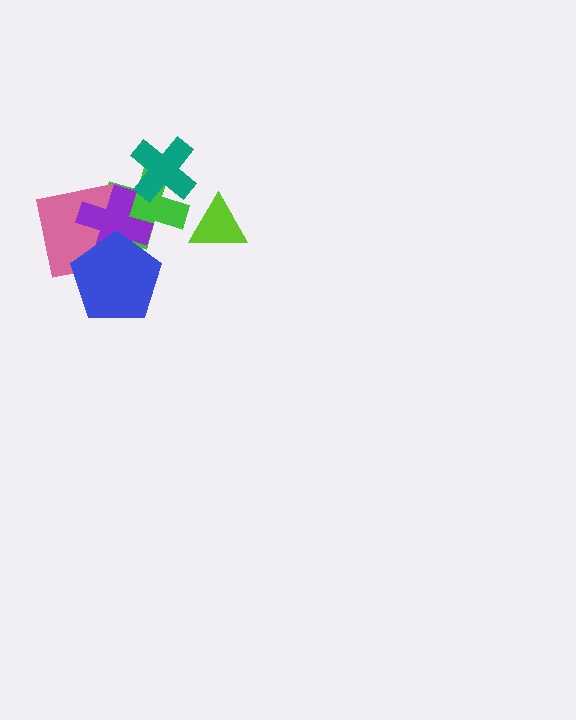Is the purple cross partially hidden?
Yes, it is partially covered by another shape.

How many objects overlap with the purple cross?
3 objects overlap with the purple cross.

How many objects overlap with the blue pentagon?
3 objects overlap with the blue pentagon.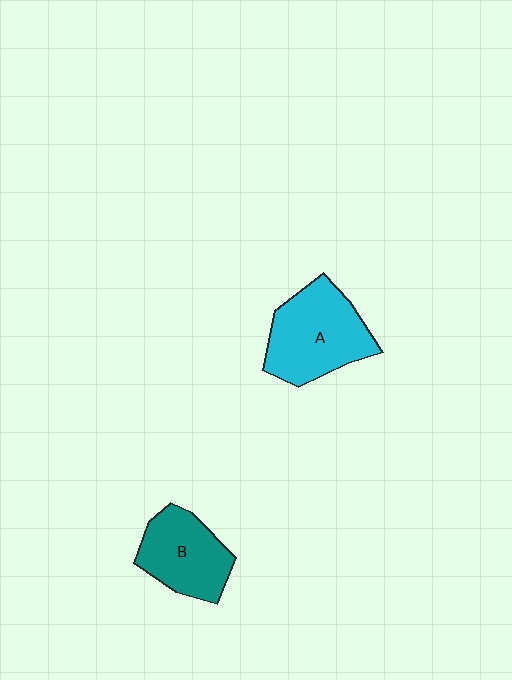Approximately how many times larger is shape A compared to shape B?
Approximately 1.3 times.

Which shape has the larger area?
Shape A (cyan).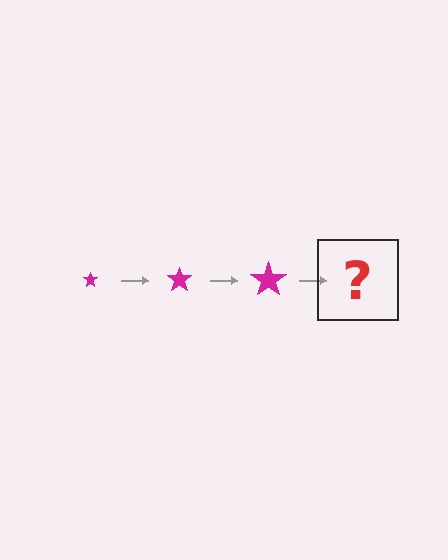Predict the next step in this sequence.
The next step is a magenta star, larger than the previous one.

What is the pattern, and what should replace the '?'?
The pattern is that the star gets progressively larger each step. The '?' should be a magenta star, larger than the previous one.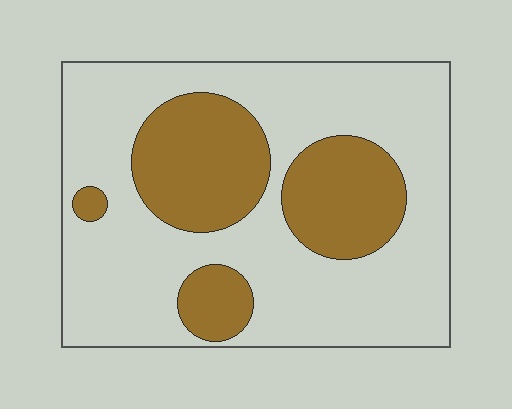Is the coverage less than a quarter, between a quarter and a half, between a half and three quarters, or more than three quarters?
Between a quarter and a half.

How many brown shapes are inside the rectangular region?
4.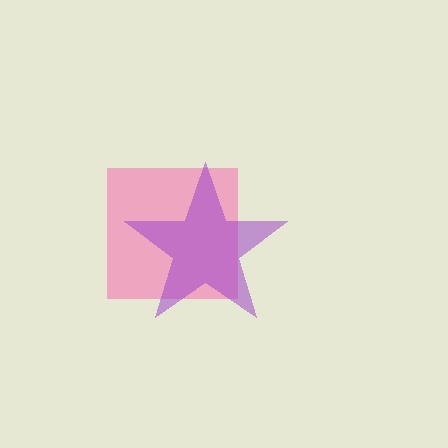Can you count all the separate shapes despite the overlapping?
Yes, there are 2 separate shapes.